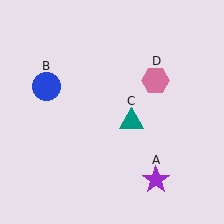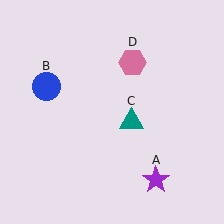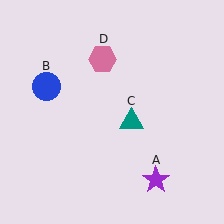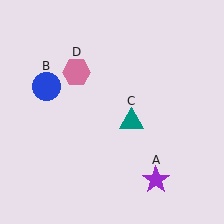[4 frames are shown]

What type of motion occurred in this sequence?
The pink hexagon (object D) rotated counterclockwise around the center of the scene.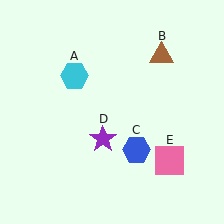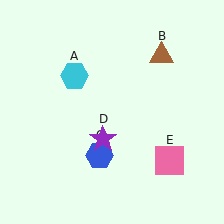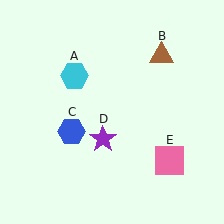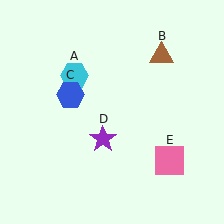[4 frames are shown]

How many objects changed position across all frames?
1 object changed position: blue hexagon (object C).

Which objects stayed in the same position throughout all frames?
Cyan hexagon (object A) and brown triangle (object B) and purple star (object D) and pink square (object E) remained stationary.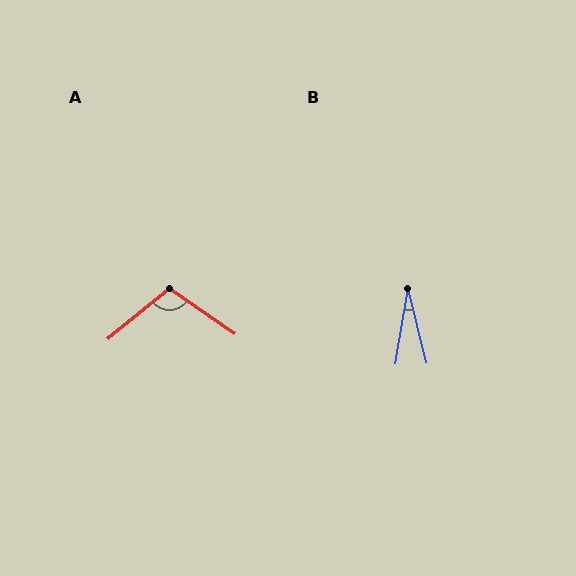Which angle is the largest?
A, at approximately 106 degrees.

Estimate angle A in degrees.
Approximately 106 degrees.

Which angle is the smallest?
B, at approximately 24 degrees.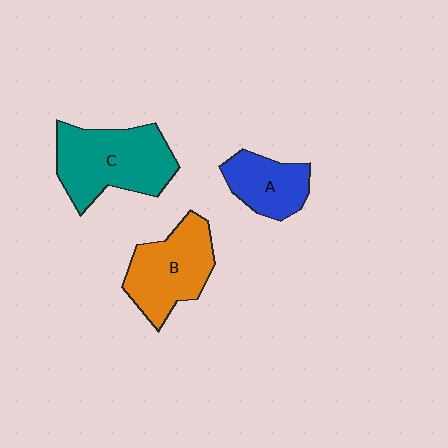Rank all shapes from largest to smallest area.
From largest to smallest: C (teal), B (orange), A (blue).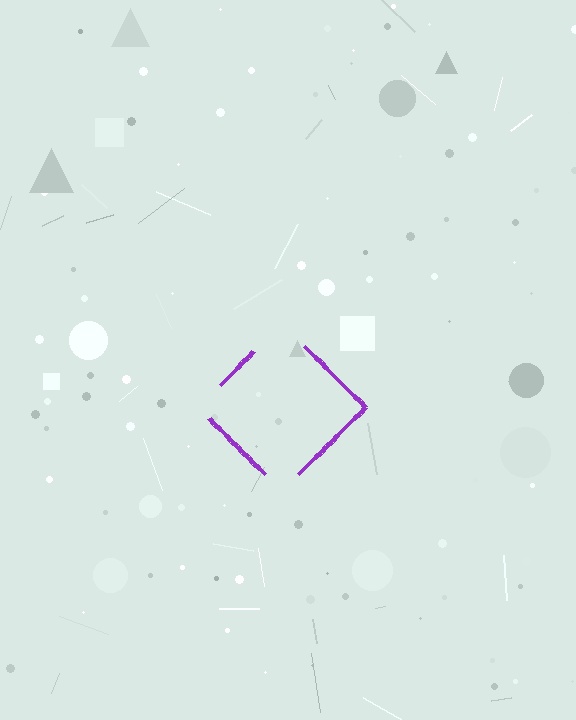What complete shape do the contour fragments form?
The contour fragments form a diamond.